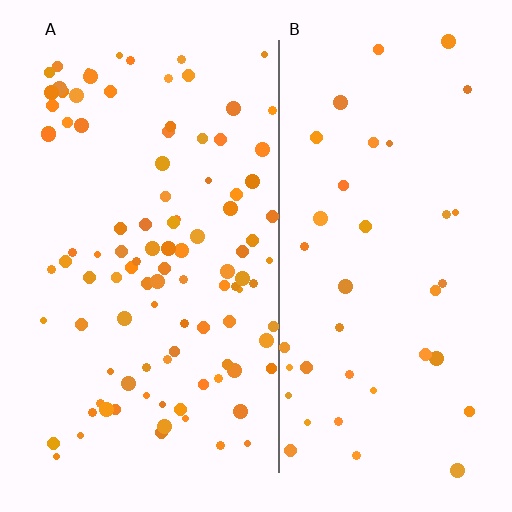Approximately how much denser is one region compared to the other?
Approximately 2.6× — region A over region B.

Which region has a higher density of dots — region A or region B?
A (the left).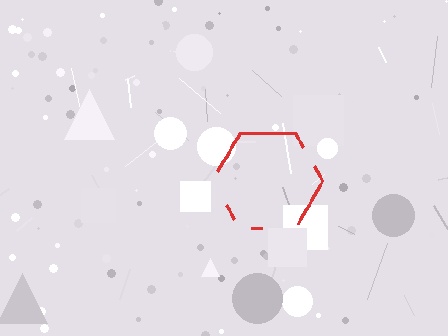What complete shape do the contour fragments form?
The contour fragments form a hexagon.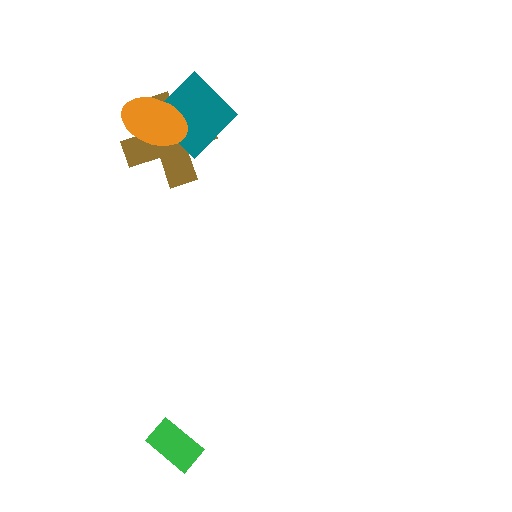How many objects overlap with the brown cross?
2 objects overlap with the brown cross.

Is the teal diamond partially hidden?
Yes, it is partially covered by another shape.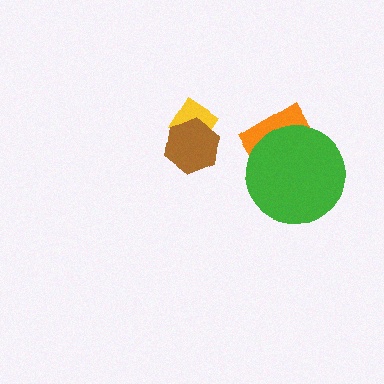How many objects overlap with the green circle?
1 object overlaps with the green circle.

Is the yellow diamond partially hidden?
Yes, it is partially covered by another shape.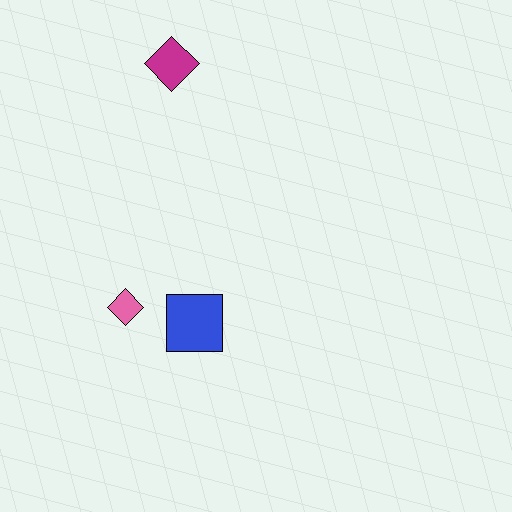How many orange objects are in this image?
There are no orange objects.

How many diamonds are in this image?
There are 2 diamonds.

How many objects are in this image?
There are 3 objects.